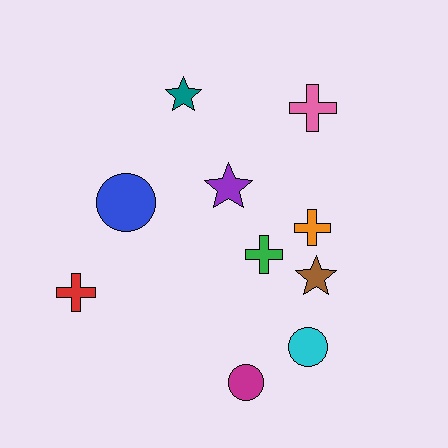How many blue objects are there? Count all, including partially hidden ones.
There is 1 blue object.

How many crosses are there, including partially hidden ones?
There are 4 crosses.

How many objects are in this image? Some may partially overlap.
There are 10 objects.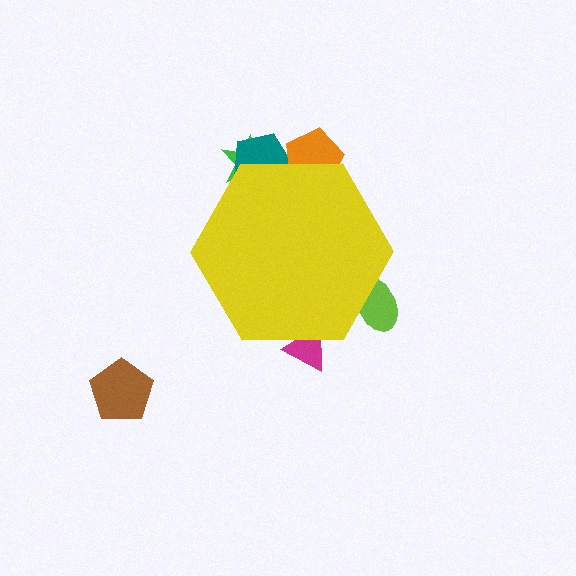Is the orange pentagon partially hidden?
Yes, the orange pentagon is partially hidden behind the yellow hexagon.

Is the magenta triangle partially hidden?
Yes, the magenta triangle is partially hidden behind the yellow hexagon.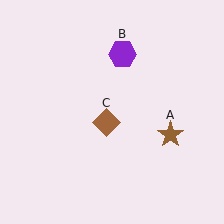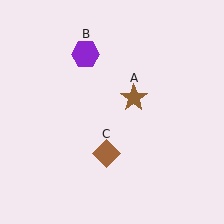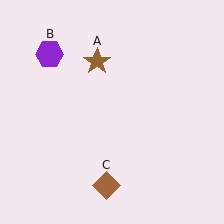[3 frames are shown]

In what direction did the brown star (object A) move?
The brown star (object A) moved up and to the left.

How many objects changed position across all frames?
3 objects changed position: brown star (object A), purple hexagon (object B), brown diamond (object C).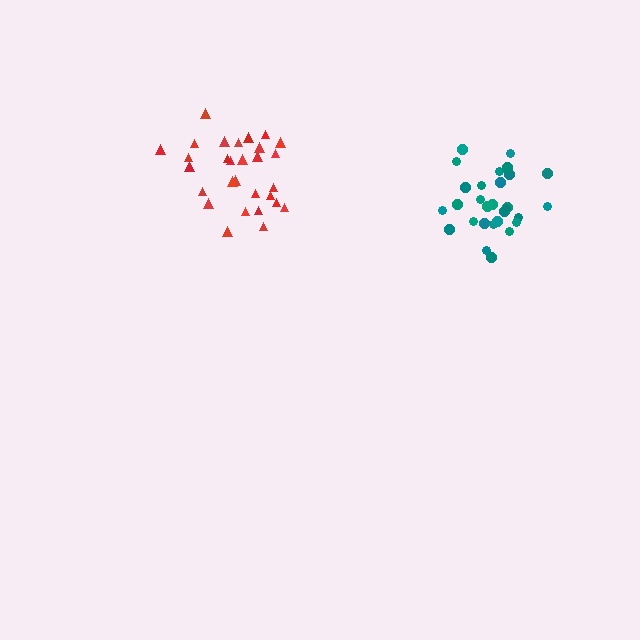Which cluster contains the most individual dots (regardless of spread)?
Red (29).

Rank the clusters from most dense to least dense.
teal, red.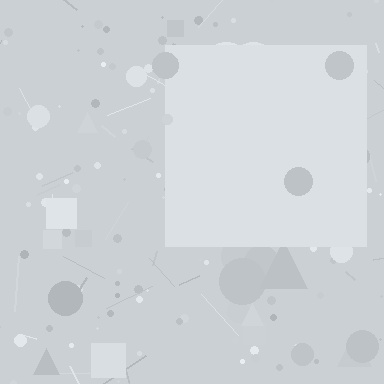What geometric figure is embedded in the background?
A square is embedded in the background.